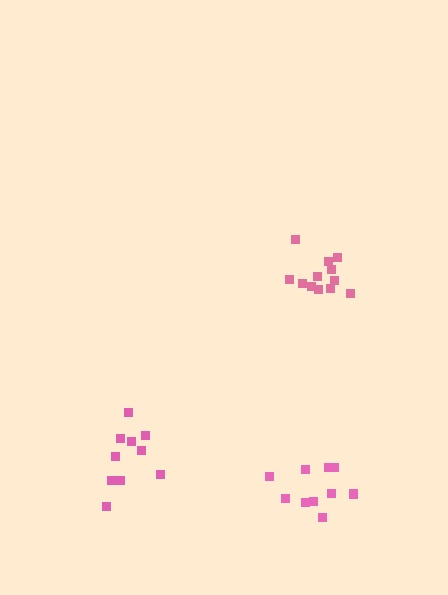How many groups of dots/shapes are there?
There are 3 groups.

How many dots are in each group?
Group 1: 12 dots, Group 2: 10 dots, Group 3: 10 dots (32 total).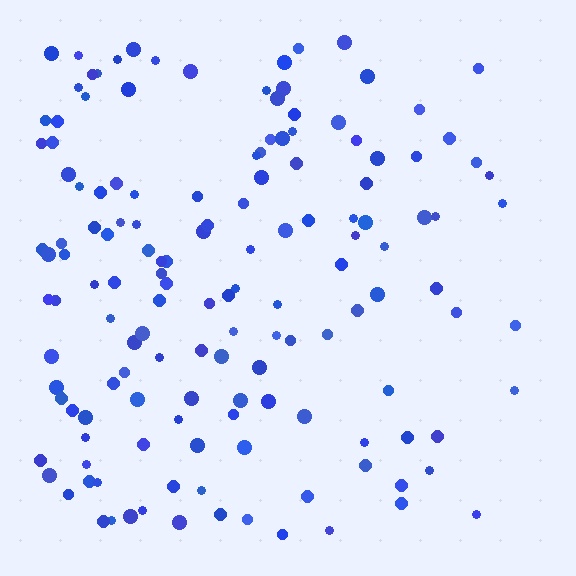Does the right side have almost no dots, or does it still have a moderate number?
Still a moderate number, just noticeably fewer than the left.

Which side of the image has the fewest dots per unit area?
The right.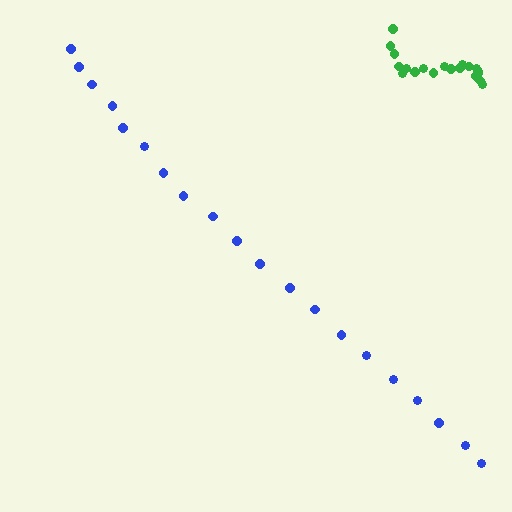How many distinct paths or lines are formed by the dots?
There are 2 distinct paths.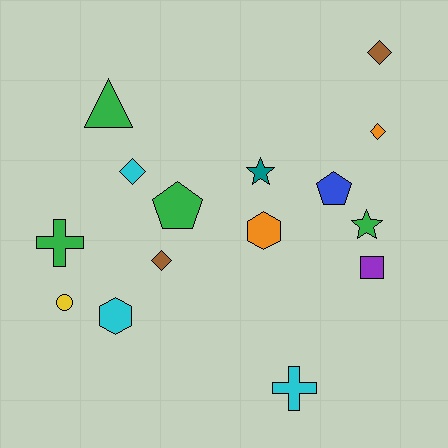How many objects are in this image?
There are 15 objects.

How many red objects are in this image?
There are no red objects.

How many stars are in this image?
There are 2 stars.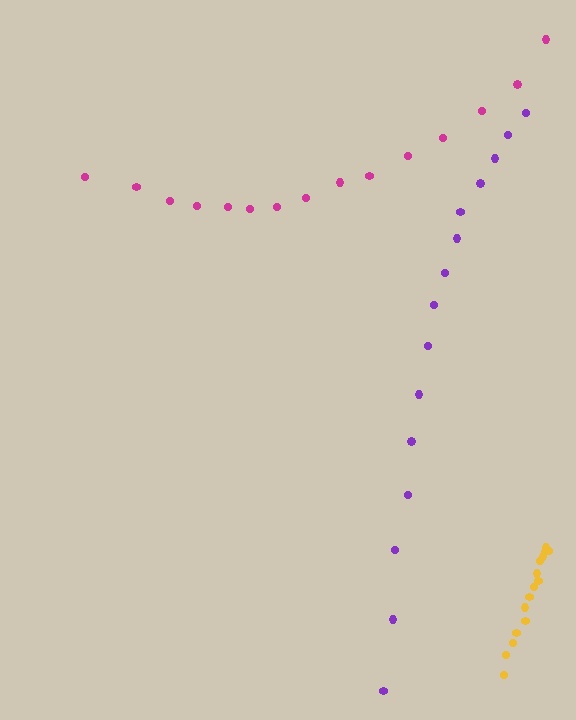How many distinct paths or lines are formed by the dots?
There are 3 distinct paths.